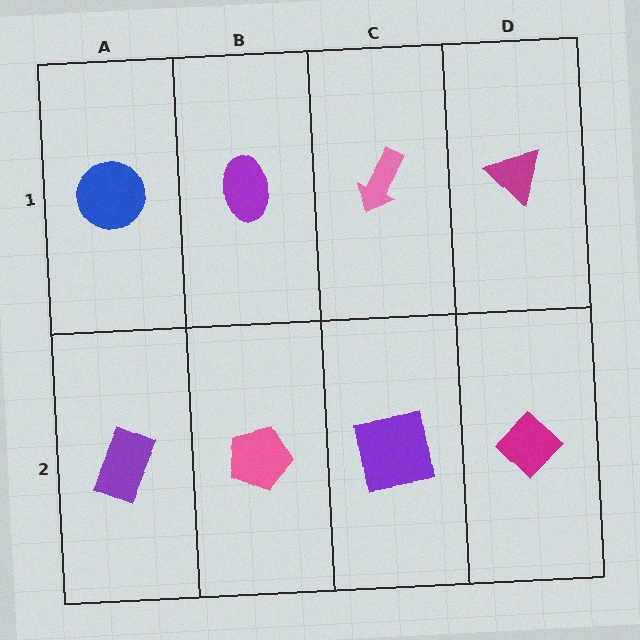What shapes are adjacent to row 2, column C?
A pink arrow (row 1, column C), a pink pentagon (row 2, column B), a magenta diamond (row 2, column D).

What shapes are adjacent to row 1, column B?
A pink pentagon (row 2, column B), a blue circle (row 1, column A), a pink arrow (row 1, column C).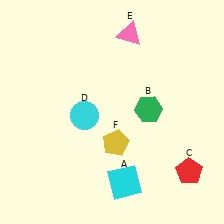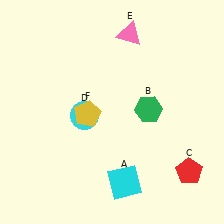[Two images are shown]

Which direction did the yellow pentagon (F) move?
The yellow pentagon (F) moved up.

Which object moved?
The yellow pentagon (F) moved up.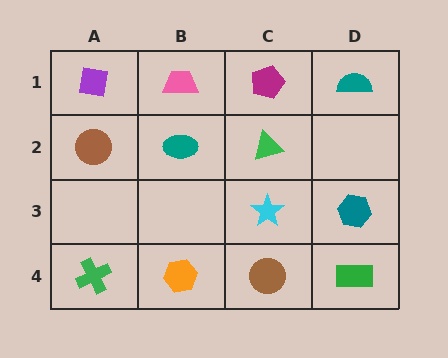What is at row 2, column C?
A green triangle.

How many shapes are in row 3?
2 shapes.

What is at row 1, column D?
A teal semicircle.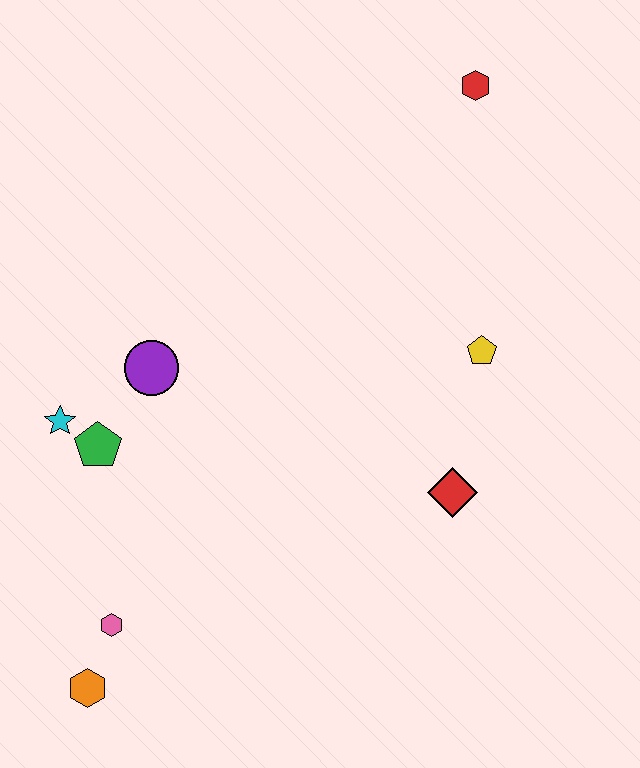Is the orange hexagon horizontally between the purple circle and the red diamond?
No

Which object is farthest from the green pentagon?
The red hexagon is farthest from the green pentagon.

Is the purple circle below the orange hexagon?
No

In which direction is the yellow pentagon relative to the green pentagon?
The yellow pentagon is to the right of the green pentagon.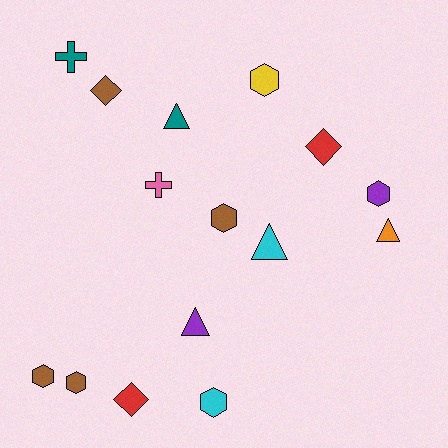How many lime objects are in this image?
There are no lime objects.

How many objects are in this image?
There are 15 objects.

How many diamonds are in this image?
There are 3 diamonds.